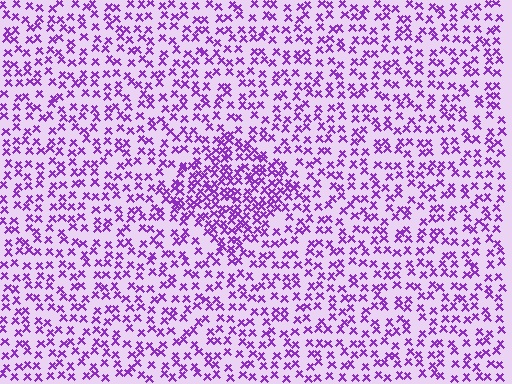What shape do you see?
I see a diamond.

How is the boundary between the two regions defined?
The boundary is defined by a change in element density (approximately 1.9x ratio). All elements are the same color, size, and shape.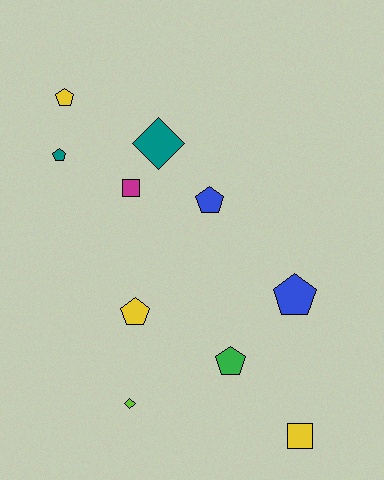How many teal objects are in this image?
There are 2 teal objects.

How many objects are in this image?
There are 10 objects.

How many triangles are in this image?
There are no triangles.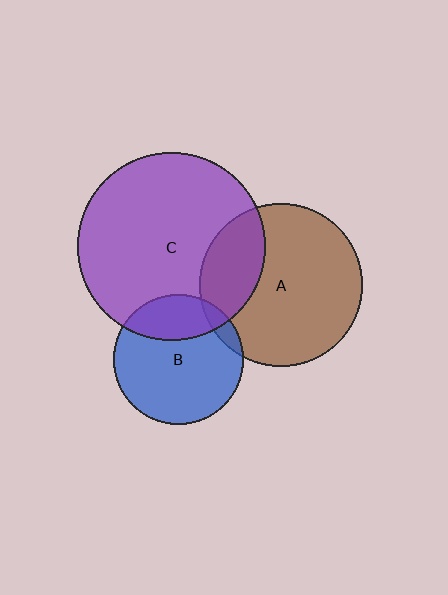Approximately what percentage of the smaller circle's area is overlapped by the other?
Approximately 25%.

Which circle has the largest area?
Circle C (purple).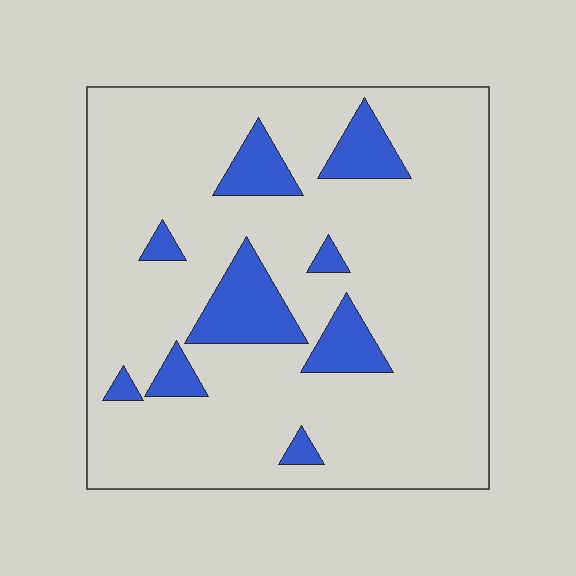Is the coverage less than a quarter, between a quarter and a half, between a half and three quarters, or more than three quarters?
Less than a quarter.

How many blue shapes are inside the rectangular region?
9.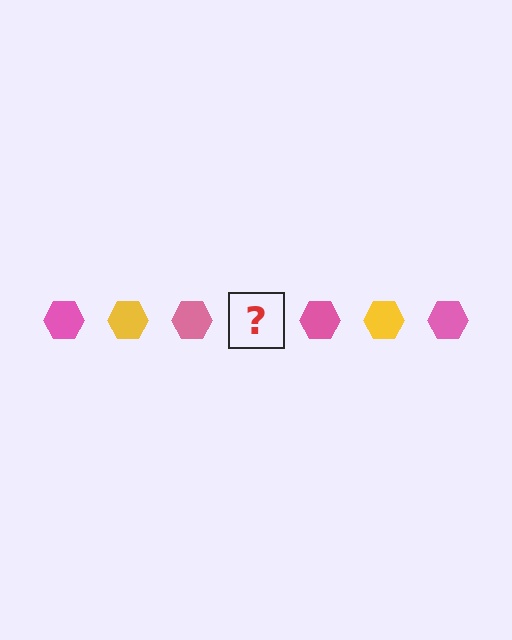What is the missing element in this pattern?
The missing element is a yellow hexagon.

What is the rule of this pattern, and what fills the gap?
The rule is that the pattern cycles through pink, yellow hexagons. The gap should be filled with a yellow hexagon.